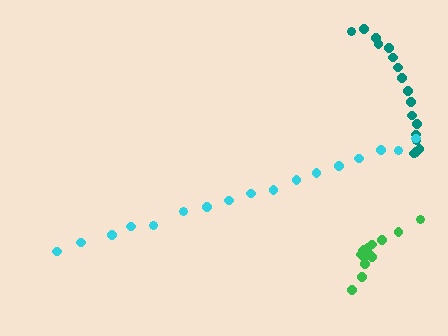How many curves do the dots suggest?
There are 3 distinct paths.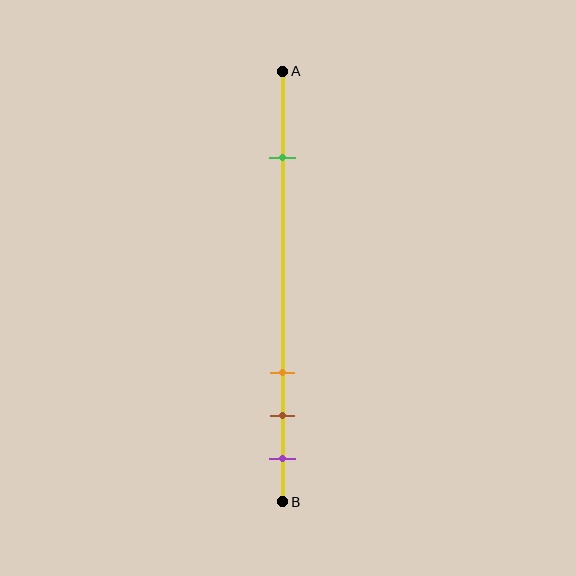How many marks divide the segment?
There are 4 marks dividing the segment.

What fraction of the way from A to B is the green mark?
The green mark is approximately 20% (0.2) of the way from A to B.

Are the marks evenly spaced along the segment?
No, the marks are not evenly spaced.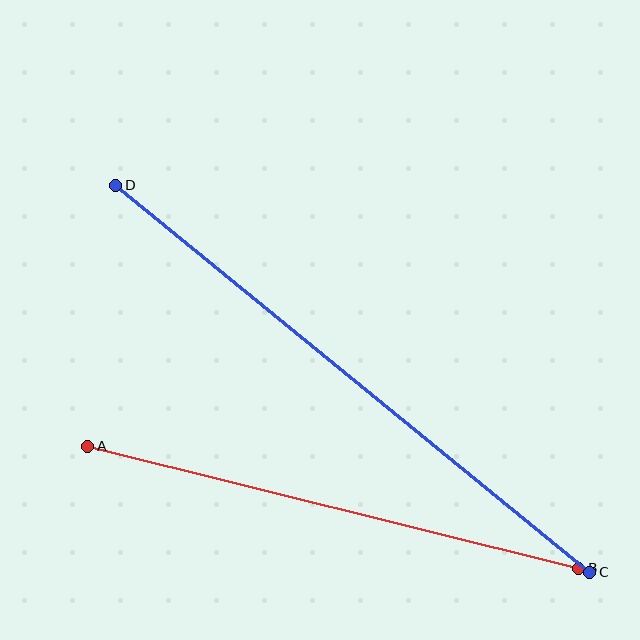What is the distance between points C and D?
The distance is approximately 612 pixels.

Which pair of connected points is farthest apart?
Points C and D are farthest apart.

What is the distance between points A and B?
The distance is approximately 506 pixels.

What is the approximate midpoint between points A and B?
The midpoint is at approximately (333, 507) pixels.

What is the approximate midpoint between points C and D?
The midpoint is at approximately (353, 379) pixels.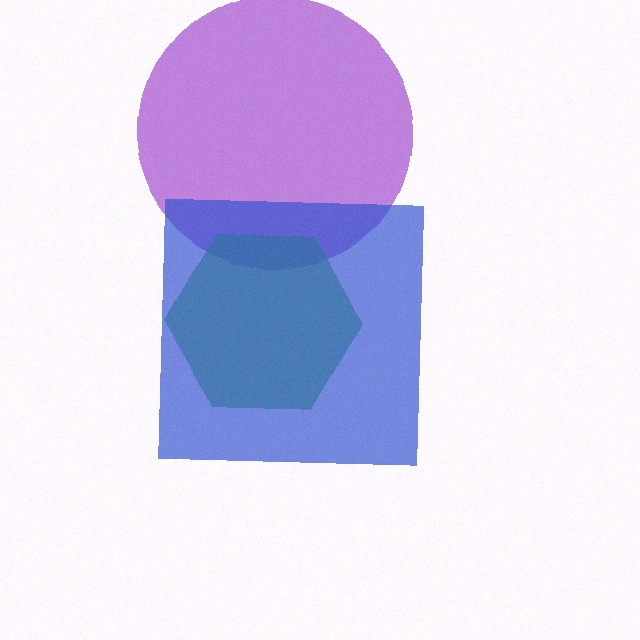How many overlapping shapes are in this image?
There are 3 overlapping shapes in the image.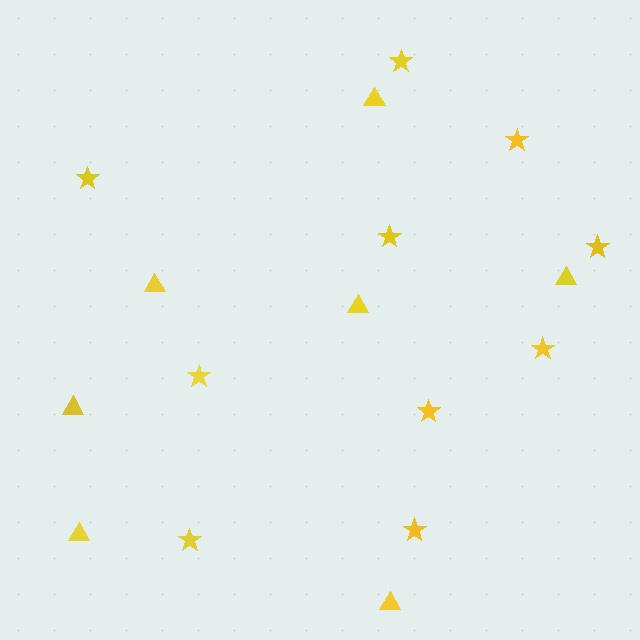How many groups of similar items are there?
There are 2 groups: one group of stars (10) and one group of triangles (7).